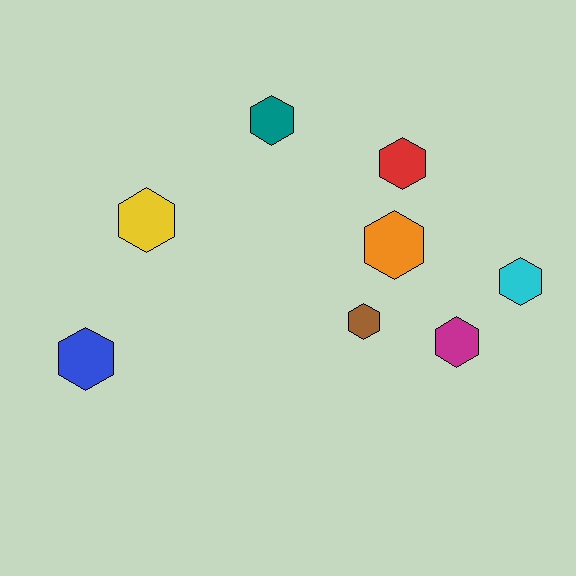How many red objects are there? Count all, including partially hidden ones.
There is 1 red object.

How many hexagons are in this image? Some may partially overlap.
There are 8 hexagons.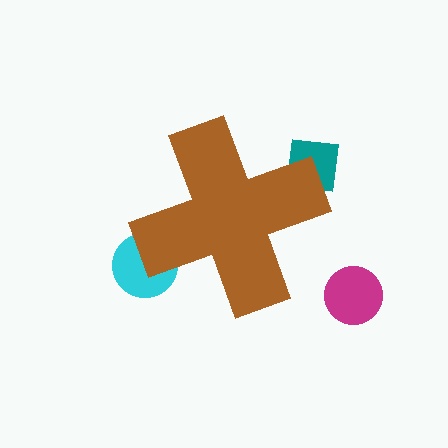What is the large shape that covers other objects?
A brown cross.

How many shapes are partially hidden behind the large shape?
2 shapes are partially hidden.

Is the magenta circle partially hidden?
No, the magenta circle is fully visible.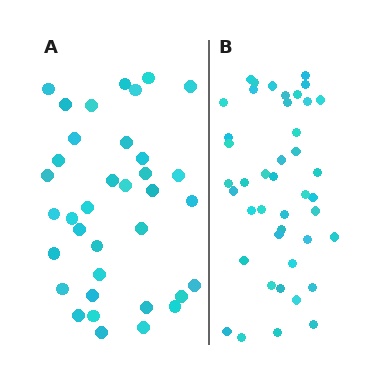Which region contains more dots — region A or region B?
Region B (the right region) has more dots.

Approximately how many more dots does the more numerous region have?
Region B has roughly 8 or so more dots than region A.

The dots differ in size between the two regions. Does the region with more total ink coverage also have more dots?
No. Region A has more total ink coverage because its dots are larger, but region B actually contains more individual dots. Total area can be misleading — the number of items is what matters here.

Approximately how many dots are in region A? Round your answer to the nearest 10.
About 40 dots. (The exact count is 36, which rounds to 40.)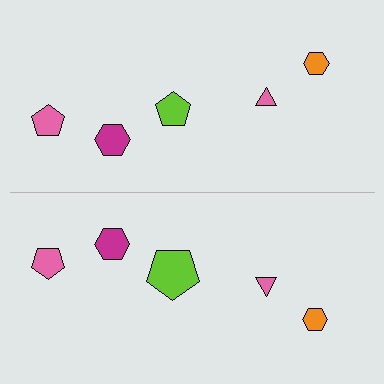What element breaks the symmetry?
The lime pentagon on the bottom side has a different size than its mirror counterpart.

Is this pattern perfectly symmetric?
No, the pattern is not perfectly symmetric. The lime pentagon on the bottom side has a different size than its mirror counterpart.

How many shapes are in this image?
There are 10 shapes in this image.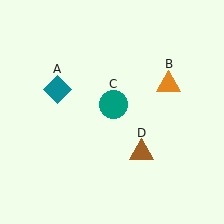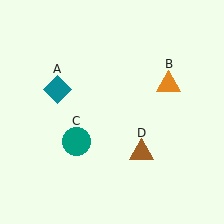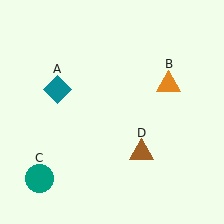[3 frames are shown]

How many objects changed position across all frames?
1 object changed position: teal circle (object C).